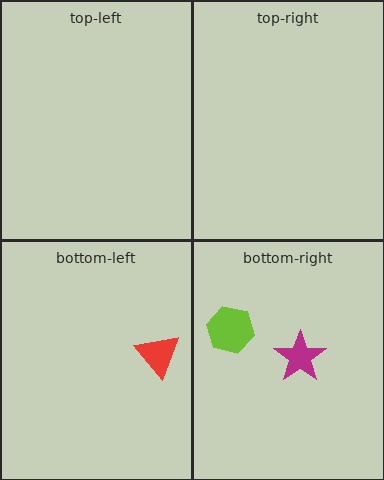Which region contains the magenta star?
The bottom-right region.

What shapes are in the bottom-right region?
The magenta star, the lime hexagon.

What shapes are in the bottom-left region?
The red triangle.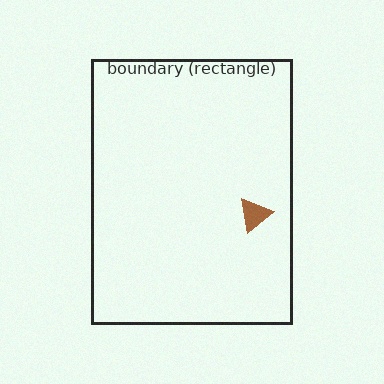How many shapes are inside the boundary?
1 inside, 0 outside.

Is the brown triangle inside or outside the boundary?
Inside.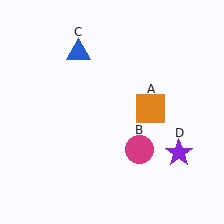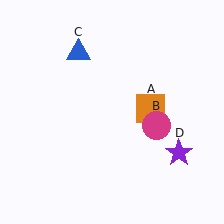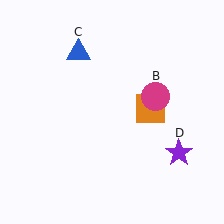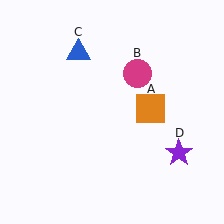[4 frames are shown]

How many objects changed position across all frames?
1 object changed position: magenta circle (object B).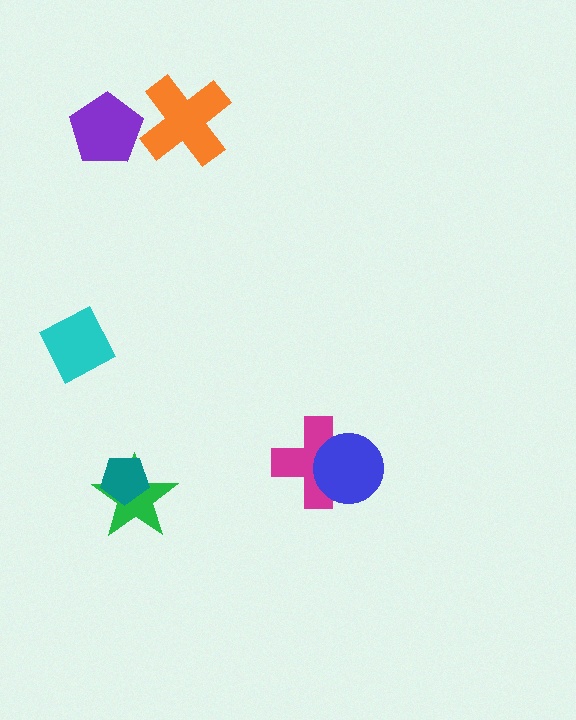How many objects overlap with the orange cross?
0 objects overlap with the orange cross.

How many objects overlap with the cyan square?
0 objects overlap with the cyan square.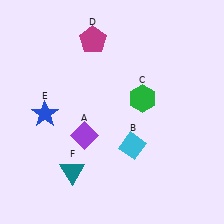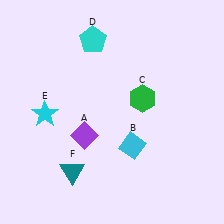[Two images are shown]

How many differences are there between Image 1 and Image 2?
There are 2 differences between the two images.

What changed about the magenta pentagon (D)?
In Image 1, D is magenta. In Image 2, it changed to cyan.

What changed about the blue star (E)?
In Image 1, E is blue. In Image 2, it changed to cyan.